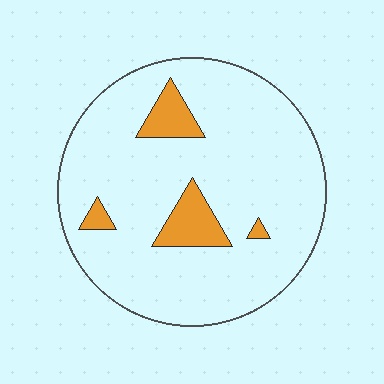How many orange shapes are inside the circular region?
4.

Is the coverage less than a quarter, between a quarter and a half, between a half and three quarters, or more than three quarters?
Less than a quarter.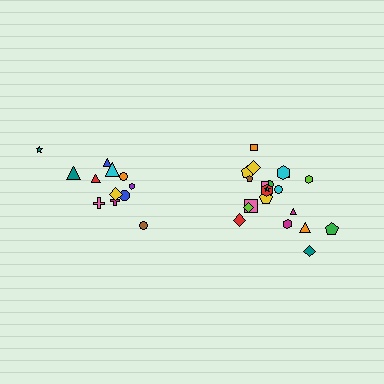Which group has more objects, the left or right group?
The right group.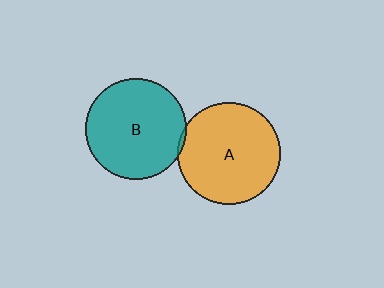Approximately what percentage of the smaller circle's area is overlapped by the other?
Approximately 5%.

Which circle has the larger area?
Circle A (orange).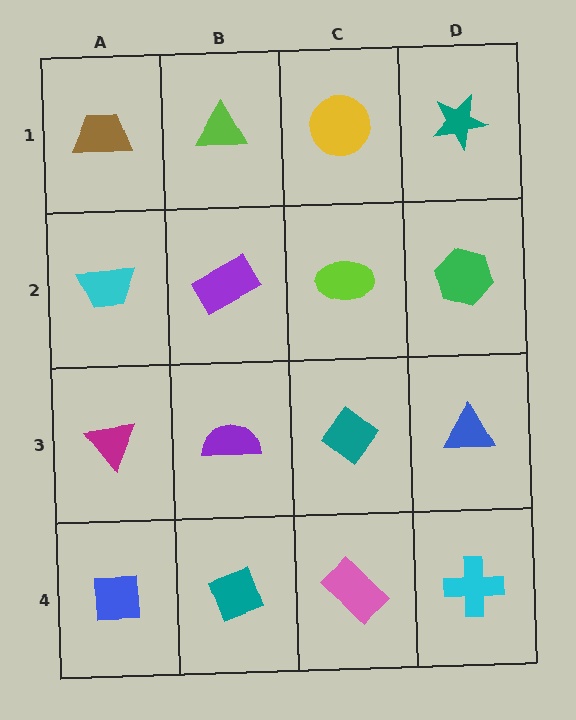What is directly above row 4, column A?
A magenta triangle.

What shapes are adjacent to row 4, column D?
A blue triangle (row 3, column D), a pink rectangle (row 4, column C).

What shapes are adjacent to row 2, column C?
A yellow circle (row 1, column C), a teal diamond (row 3, column C), a purple rectangle (row 2, column B), a green hexagon (row 2, column D).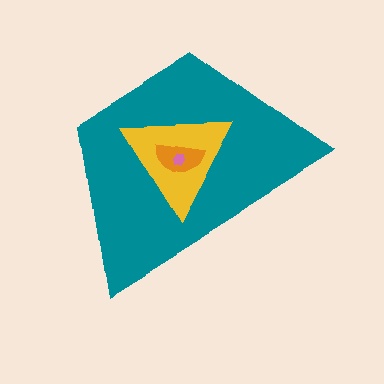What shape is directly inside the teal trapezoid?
The yellow triangle.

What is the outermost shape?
The teal trapezoid.